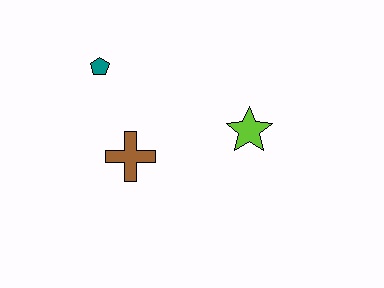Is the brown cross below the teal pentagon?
Yes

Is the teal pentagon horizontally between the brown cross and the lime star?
No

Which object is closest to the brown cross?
The teal pentagon is closest to the brown cross.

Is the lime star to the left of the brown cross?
No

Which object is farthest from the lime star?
The teal pentagon is farthest from the lime star.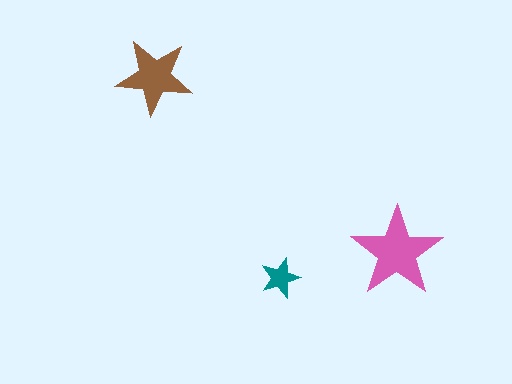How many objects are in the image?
There are 3 objects in the image.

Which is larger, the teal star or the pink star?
The pink one.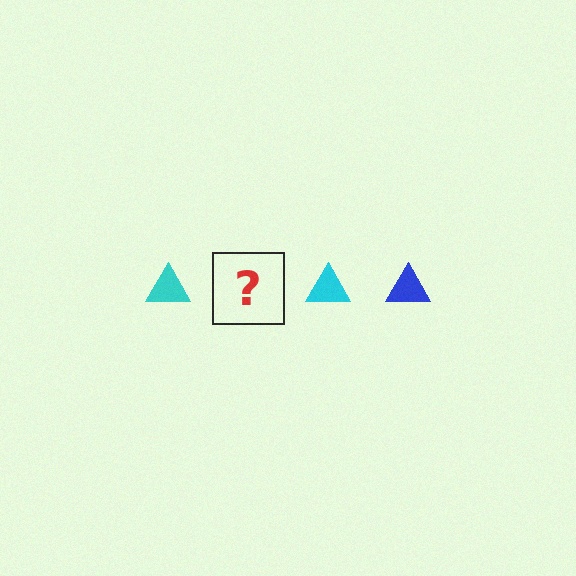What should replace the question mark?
The question mark should be replaced with a blue triangle.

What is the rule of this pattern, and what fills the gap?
The rule is that the pattern cycles through cyan, blue triangles. The gap should be filled with a blue triangle.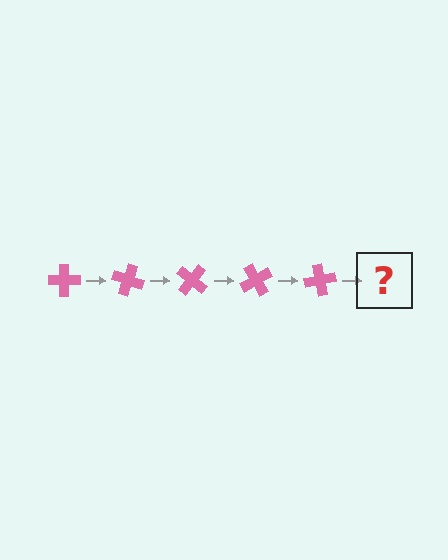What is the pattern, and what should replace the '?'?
The pattern is that the cross rotates 20 degrees each step. The '?' should be a pink cross rotated 100 degrees.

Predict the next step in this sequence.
The next step is a pink cross rotated 100 degrees.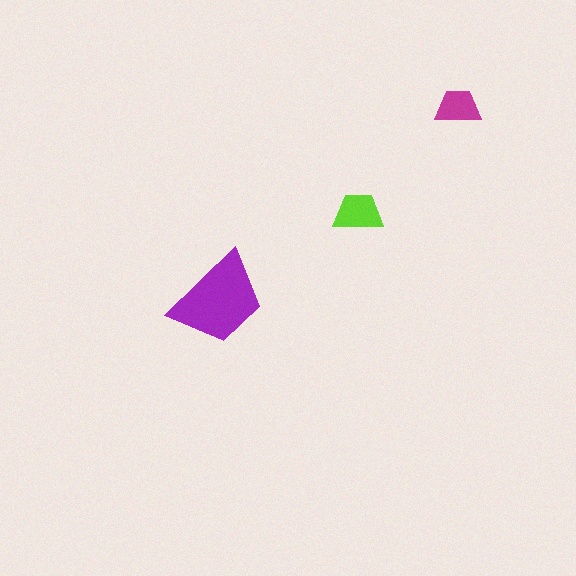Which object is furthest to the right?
The magenta trapezoid is rightmost.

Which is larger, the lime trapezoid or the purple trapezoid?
The purple one.